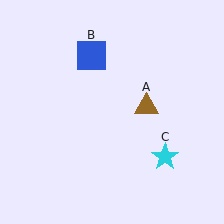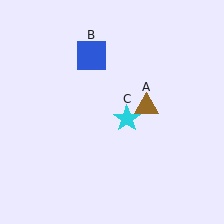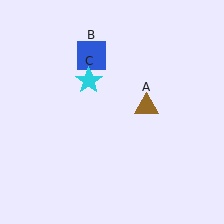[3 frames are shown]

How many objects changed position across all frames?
1 object changed position: cyan star (object C).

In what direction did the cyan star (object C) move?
The cyan star (object C) moved up and to the left.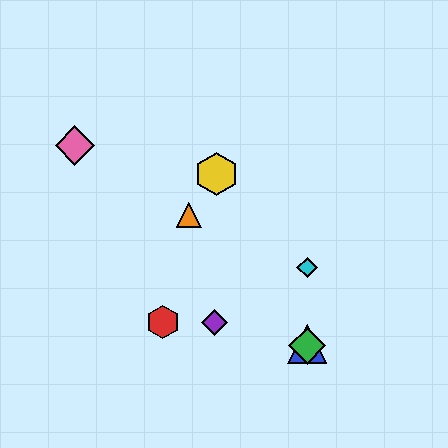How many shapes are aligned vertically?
3 shapes (the blue triangle, the green diamond, the cyan diamond) are aligned vertically.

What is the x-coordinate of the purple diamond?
The purple diamond is at x≈215.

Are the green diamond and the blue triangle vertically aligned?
Yes, both are at x≈307.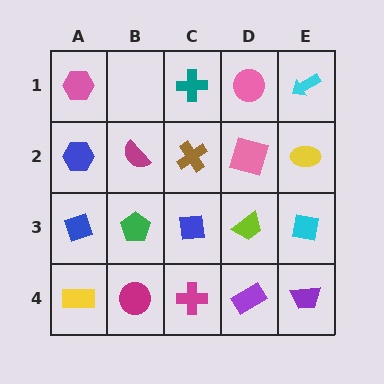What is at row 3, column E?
A cyan square.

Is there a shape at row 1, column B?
No, that cell is empty.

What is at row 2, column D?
A pink square.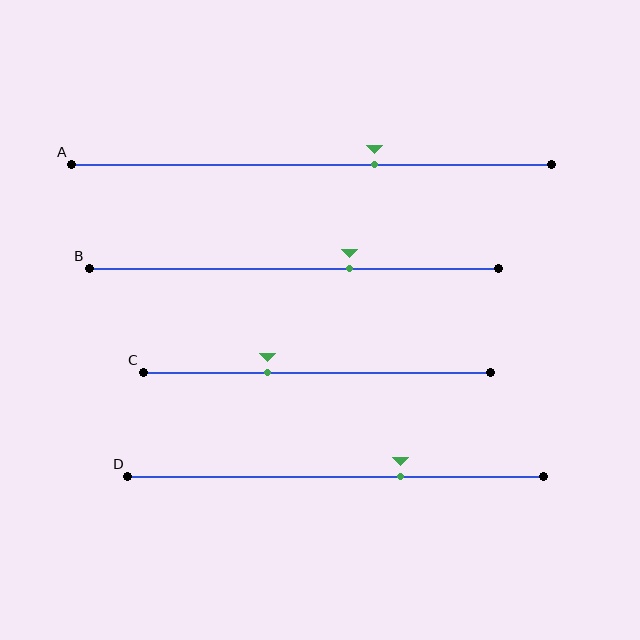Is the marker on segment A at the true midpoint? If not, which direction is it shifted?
No, the marker on segment A is shifted to the right by about 13% of the segment length.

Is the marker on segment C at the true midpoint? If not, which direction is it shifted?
No, the marker on segment C is shifted to the left by about 14% of the segment length.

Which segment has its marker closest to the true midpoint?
Segment A has its marker closest to the true midpoint.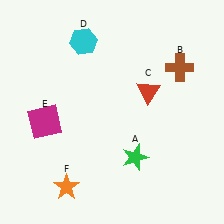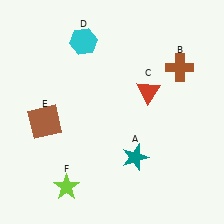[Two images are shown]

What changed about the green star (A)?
In Image 1, A is green. In Image 2, it changed to teal.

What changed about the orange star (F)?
In Image 1, F is orange. In Image 2, it changed to lime.